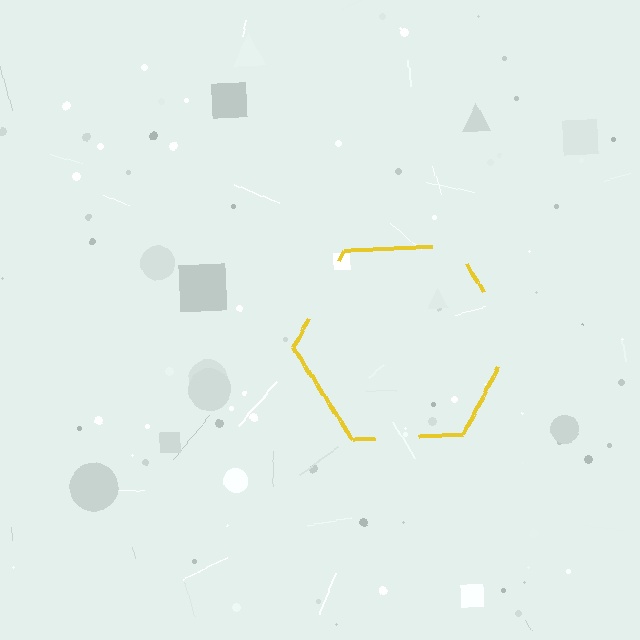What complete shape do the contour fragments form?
The contour fragments form a hexagon.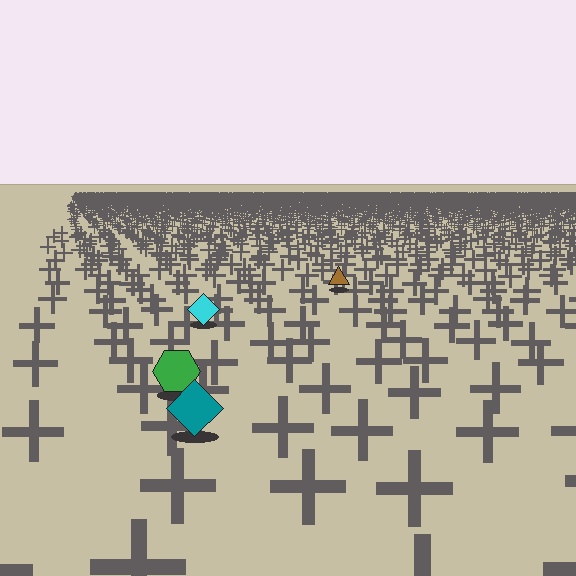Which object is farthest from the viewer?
The brown triangle is farthest from the viewer. It appears smaller and the ground texture around it is denser.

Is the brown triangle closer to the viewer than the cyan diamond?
No. The cyan diamond is closer — you can tell from the texture gradient: the ground texture is coarser near it.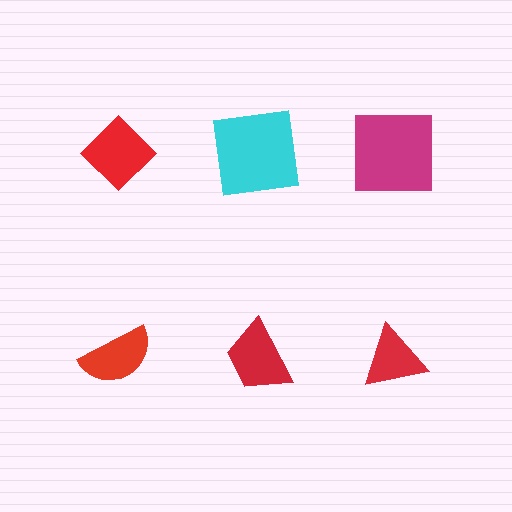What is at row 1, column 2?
A cyan square.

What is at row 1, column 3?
A magenta square.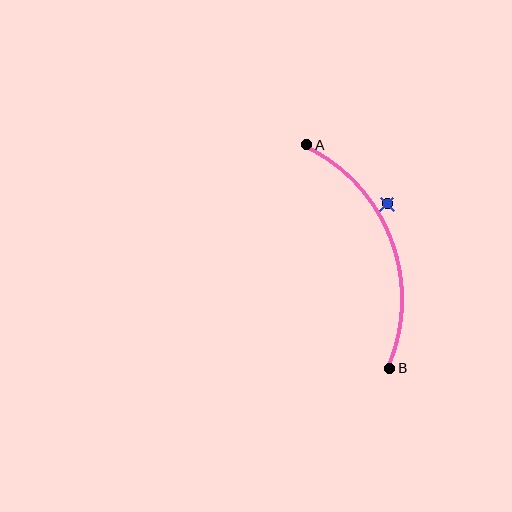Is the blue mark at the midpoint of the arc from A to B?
No — the blue mark does not lie on the arc at all. It sits slightly outside the curve.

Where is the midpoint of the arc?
The arc midpoint is the point on the curve farthest from the straight line joining A and B. It sits to the right of that line.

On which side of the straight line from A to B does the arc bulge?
The arc bulges to the right of the straight line connecting A and B.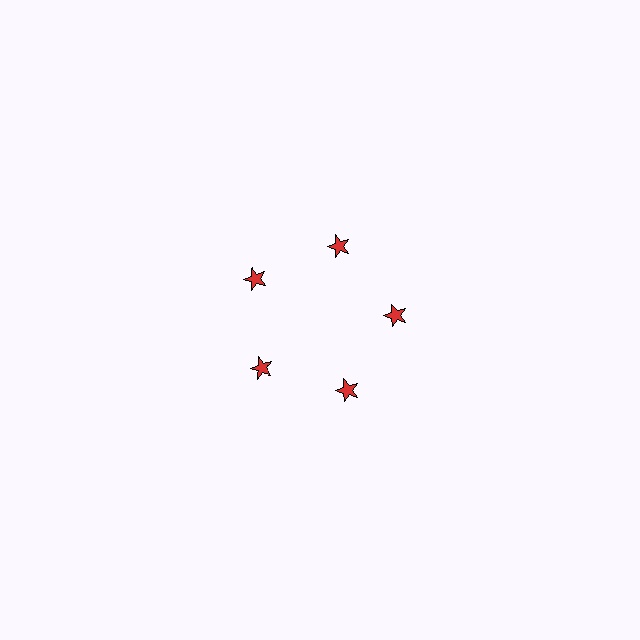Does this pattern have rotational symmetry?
Yes, this pattern has 5-fold rotational symmetry. It looks the same after rotating 72 degrees around the center.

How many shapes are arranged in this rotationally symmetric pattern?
There are 5 shapes, arranged in 5 groups of 1.